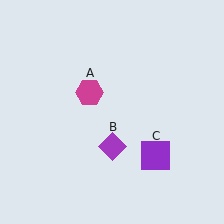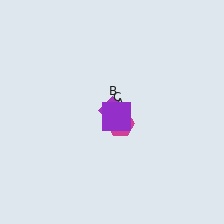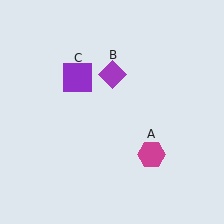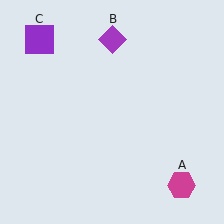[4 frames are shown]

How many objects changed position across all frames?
3 objects changed position: magenta hexagon (object A), purple diamond (object B), purple square (object C).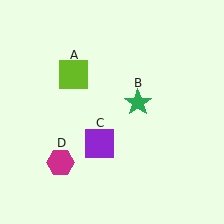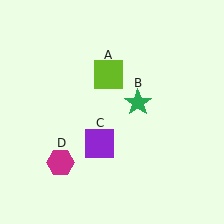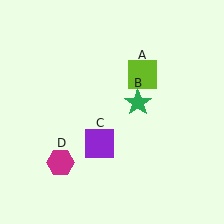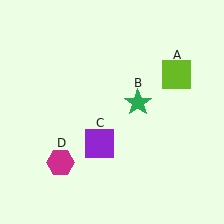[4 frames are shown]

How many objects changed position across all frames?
1 object changed position: lime square (object A).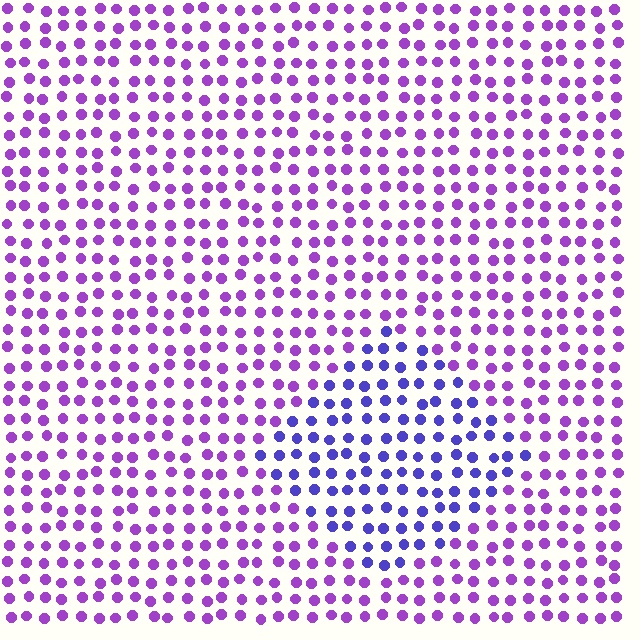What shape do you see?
I see a diamond.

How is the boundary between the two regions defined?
The boundary is defined purely by a slight shift in hue (about 37 degrees). Spacing, size, and orientation are identical on both sides.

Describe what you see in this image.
The image is filled with small purple elements in a uniform arrangement. A diamond-shaped region is visible where the elements are tinted to a slightly different hue, forming a subtle color boundary.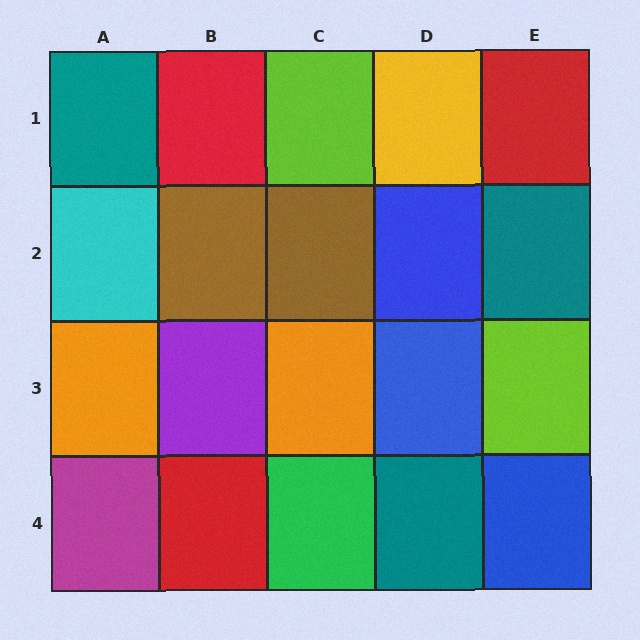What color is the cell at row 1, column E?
Red.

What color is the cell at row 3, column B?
Purple.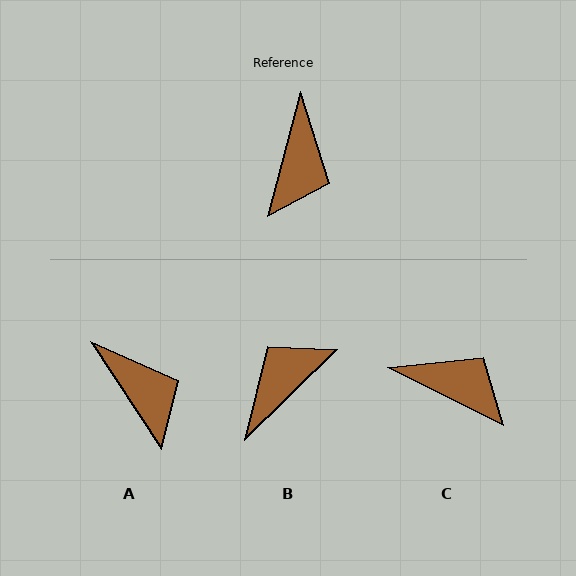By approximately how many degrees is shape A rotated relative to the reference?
Approximately 48 degrees counter-clockwise.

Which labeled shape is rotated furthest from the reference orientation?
B, about 149 degrees away.